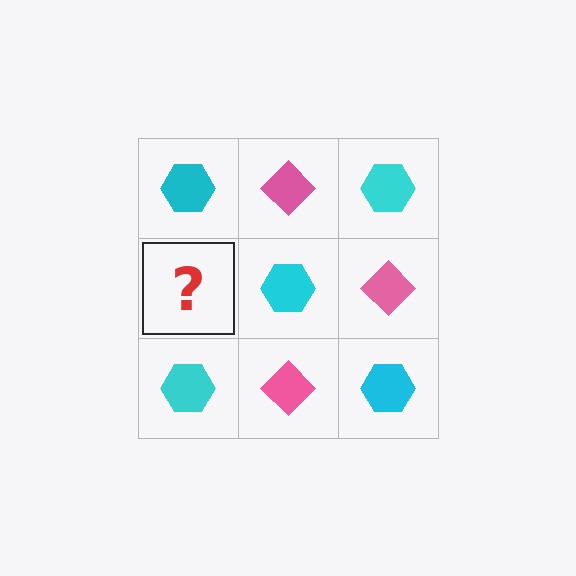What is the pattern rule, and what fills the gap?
The rule is that it alternates cyan hexagon and pink diamond in a checkerboard pattern. The gap should be filled with a pink diamond.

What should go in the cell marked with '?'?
The missing cell should contain a pink diamond.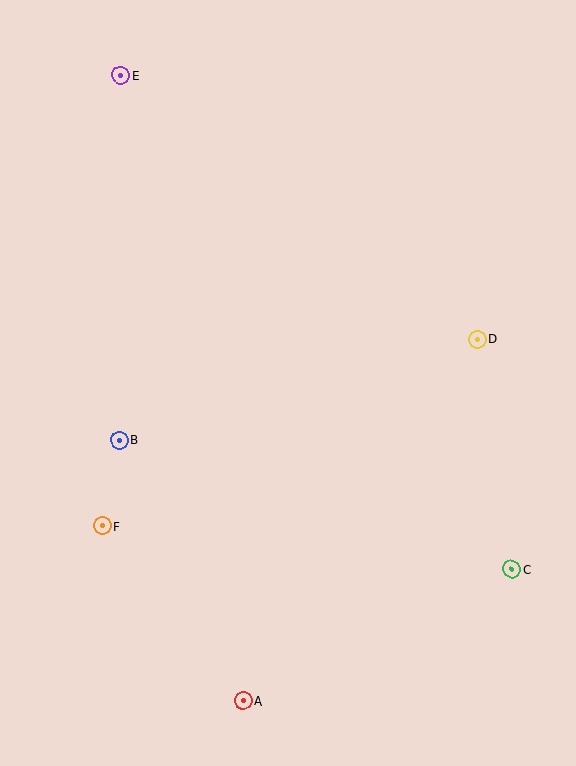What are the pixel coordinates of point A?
Point A is at (243, 701).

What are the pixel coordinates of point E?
Point E is at (121, 75).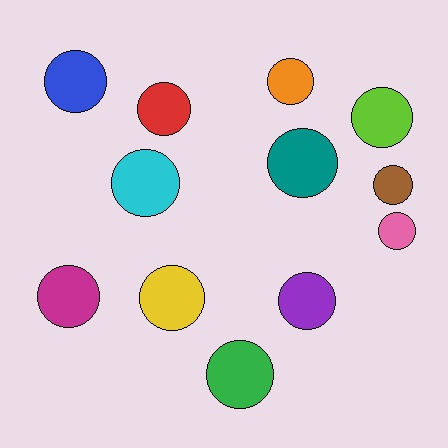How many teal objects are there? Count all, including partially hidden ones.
There is 1 teal object.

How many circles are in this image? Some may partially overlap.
There are 12 circles.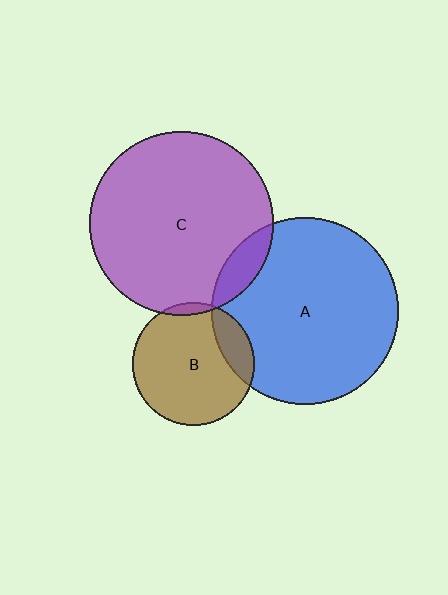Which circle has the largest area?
Circle A (blue).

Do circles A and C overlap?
Yes.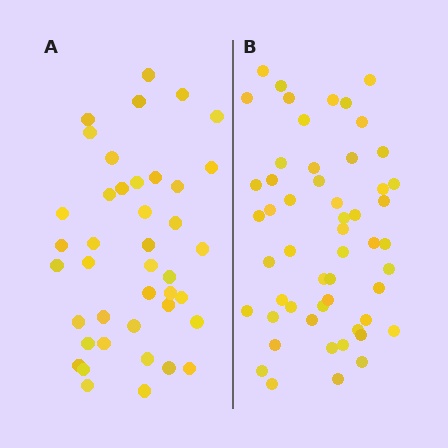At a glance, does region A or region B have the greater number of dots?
Region B (the right region) has more dots.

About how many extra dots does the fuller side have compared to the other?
Region B has roughly 12 or so more dots than region A.